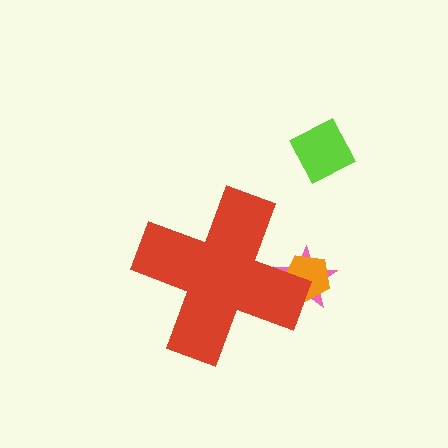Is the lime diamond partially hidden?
No, the lime diamond is fully visible.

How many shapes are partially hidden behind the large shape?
2 shapes are partially hidden.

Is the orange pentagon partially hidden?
Yes, the orange pentagon is partially hidden behind the red cross.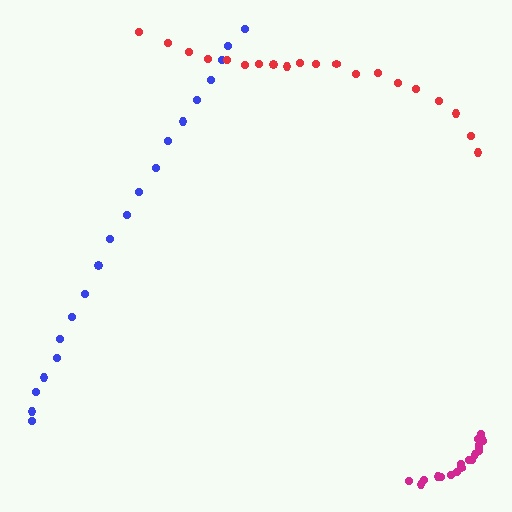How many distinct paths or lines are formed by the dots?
There are 3 distinct paths.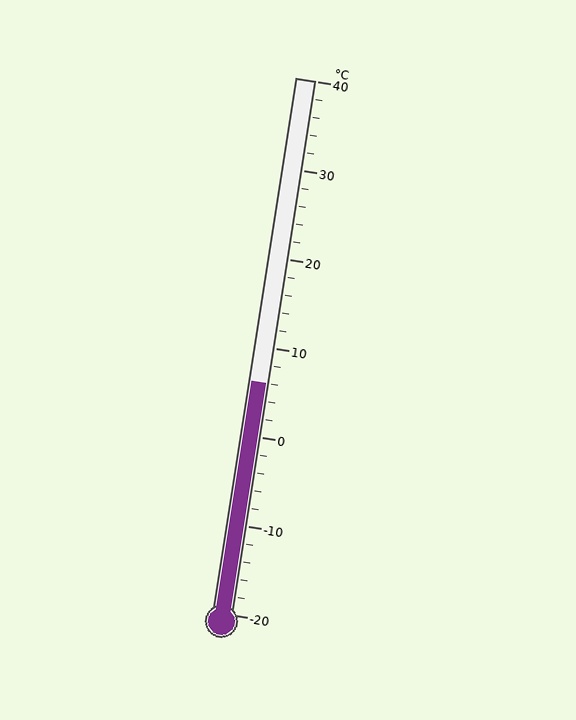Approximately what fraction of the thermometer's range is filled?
The thermometer is filled to approximately 45% of its range.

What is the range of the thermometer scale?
The thermometer scale ranges from -20°C to 40°C.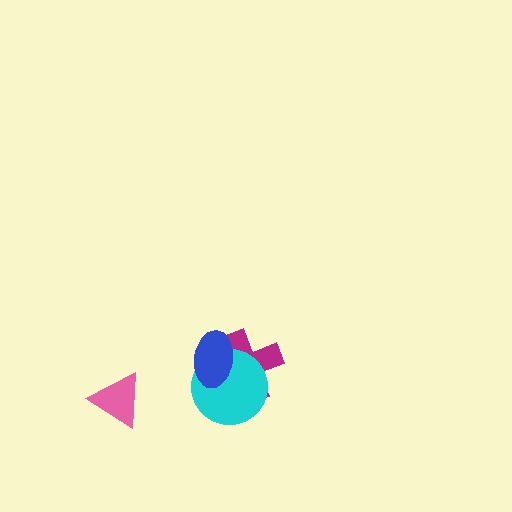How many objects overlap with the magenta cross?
2 objects overlap with the magenta cross.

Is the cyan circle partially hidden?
Yes, it is partially covered by another shape.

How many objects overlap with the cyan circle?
2 objects overlap with the cyan circle.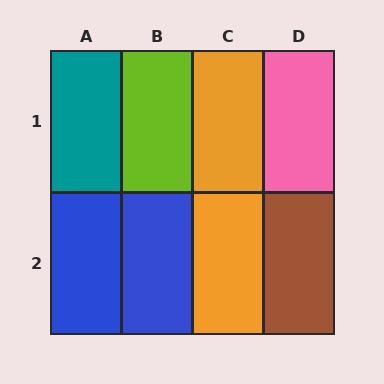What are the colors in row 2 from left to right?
Blue, blue, orange, brown.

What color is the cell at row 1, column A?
Teal.